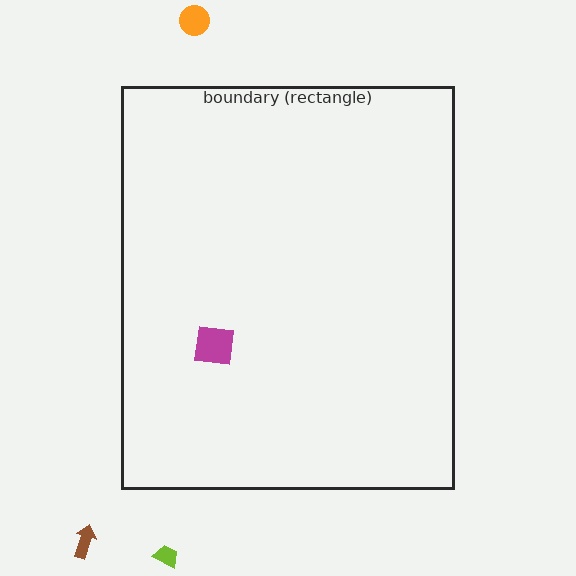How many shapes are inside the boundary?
1 inside, 3 outside.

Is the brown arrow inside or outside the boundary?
Outside.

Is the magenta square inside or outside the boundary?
Inside.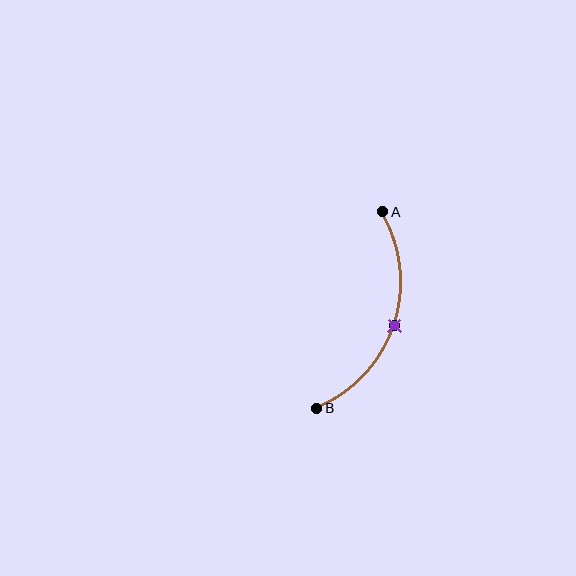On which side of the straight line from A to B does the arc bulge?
The arc bulges to the right of the straight line connecting A and B.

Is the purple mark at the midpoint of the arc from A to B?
Yes. The purple mark lies on the arc at equal arc-length from both A and B — it is the arc midpoint.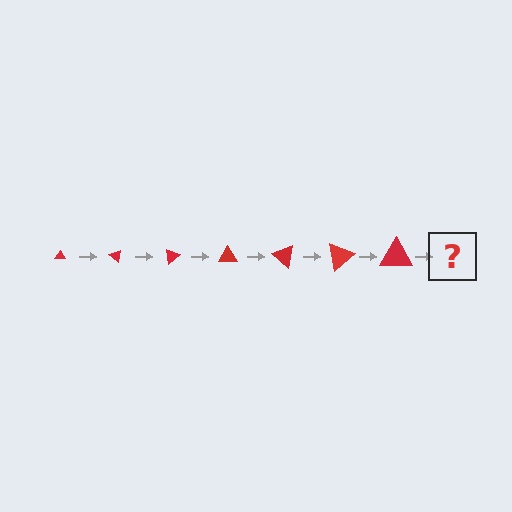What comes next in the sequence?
The next element should be a triangle, larger than the previous one and rotated 280 degrees from the start.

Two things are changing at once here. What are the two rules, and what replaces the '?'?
The two rules are that the triangle grows larger each step and it rotates 40 degrees each step. The '?' should be a triangle, larger than the previous one and rotated 280 degrees from the start.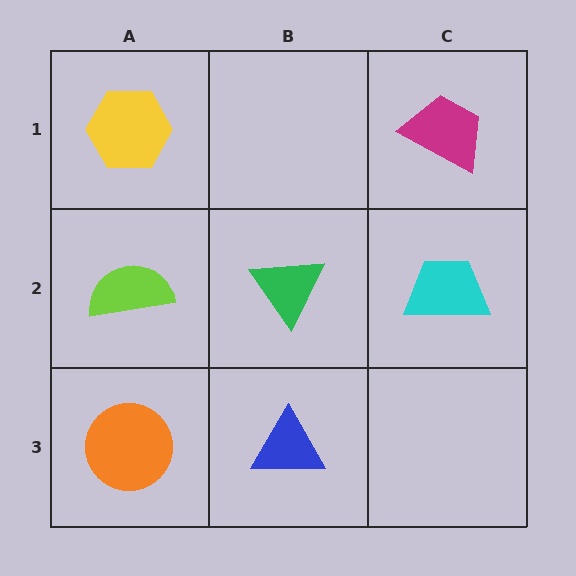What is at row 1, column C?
A magenta trapezoid.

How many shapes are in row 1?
2 shapes.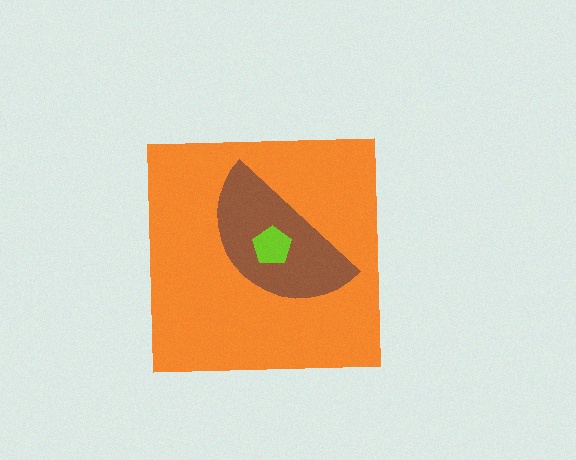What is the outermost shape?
The orange square.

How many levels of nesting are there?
3.